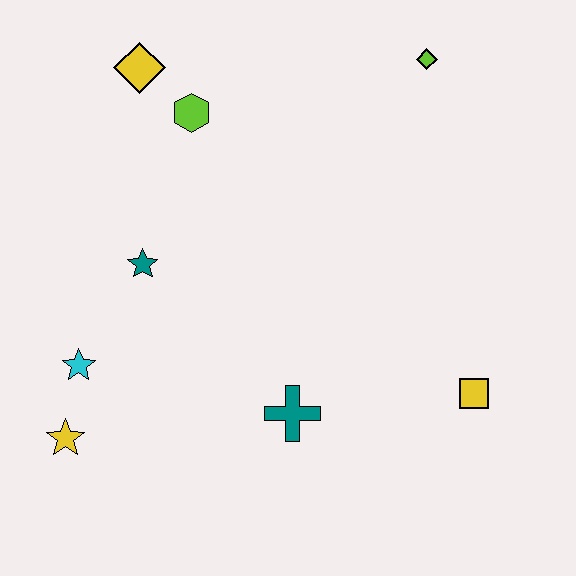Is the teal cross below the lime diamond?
Yes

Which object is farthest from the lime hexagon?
The yellow square is farthest from the lime hexagon.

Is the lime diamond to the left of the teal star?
No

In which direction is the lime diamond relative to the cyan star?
The lime diamond is to the right of the cyan star.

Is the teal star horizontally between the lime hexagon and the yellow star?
Yes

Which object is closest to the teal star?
The cyan star is closest to the teal star.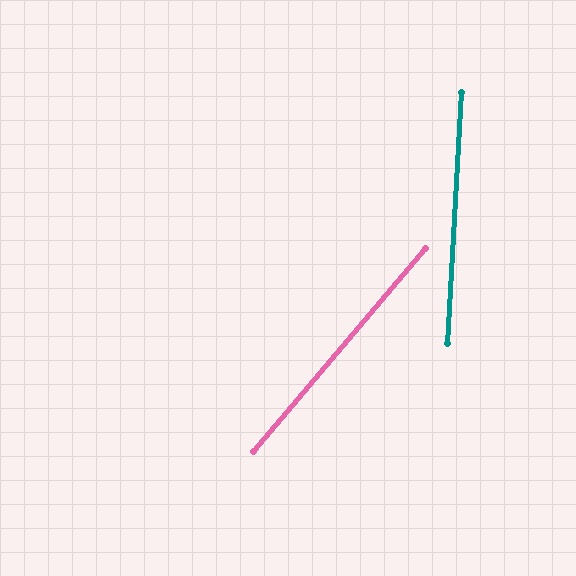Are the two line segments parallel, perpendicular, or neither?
Neither parallel nor perpendicular — they differ by about 37°.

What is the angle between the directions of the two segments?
Approximately 37 degrees.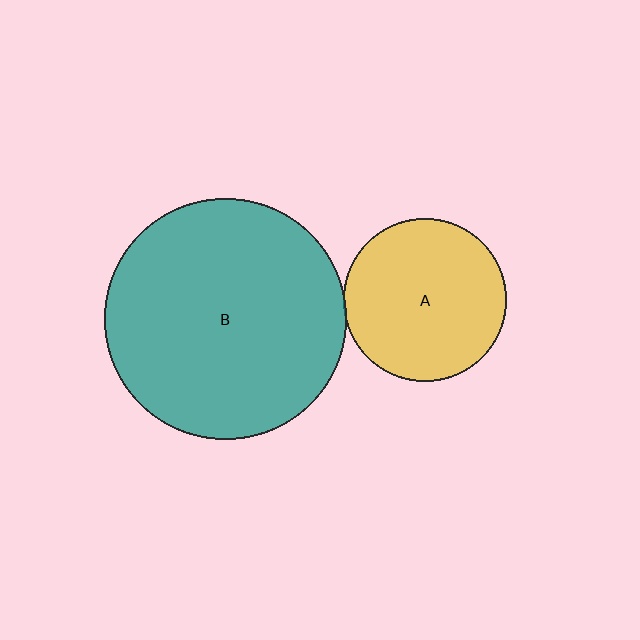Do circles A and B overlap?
Yes.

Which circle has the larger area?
Circle B (teal).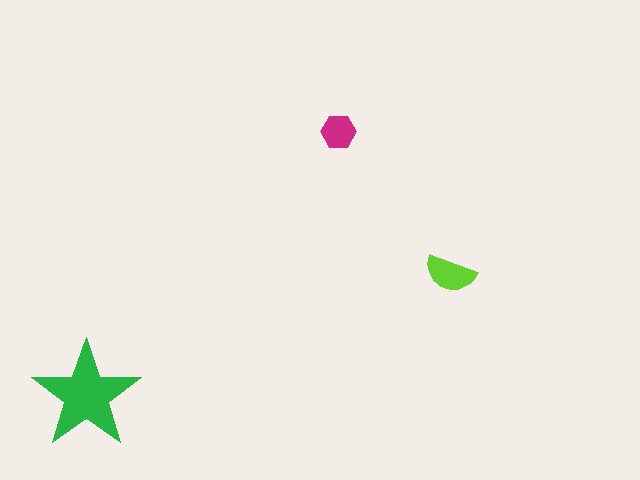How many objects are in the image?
There are 3 objects in the image.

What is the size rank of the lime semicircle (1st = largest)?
2nd.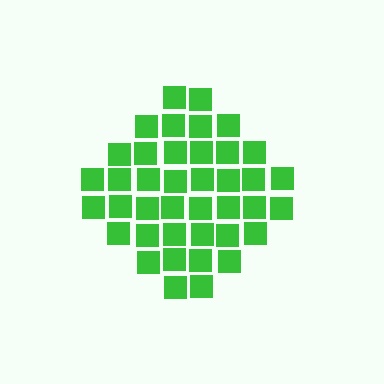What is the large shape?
The large shape is a diamond.